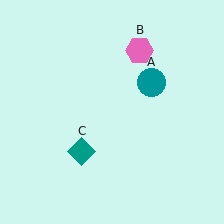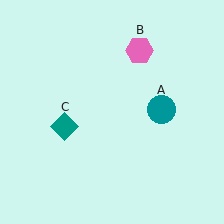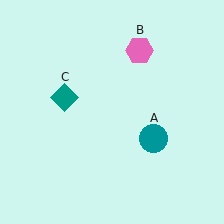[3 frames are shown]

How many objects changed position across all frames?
2 objects changed position: teal circle (object A), teal diamond (object C).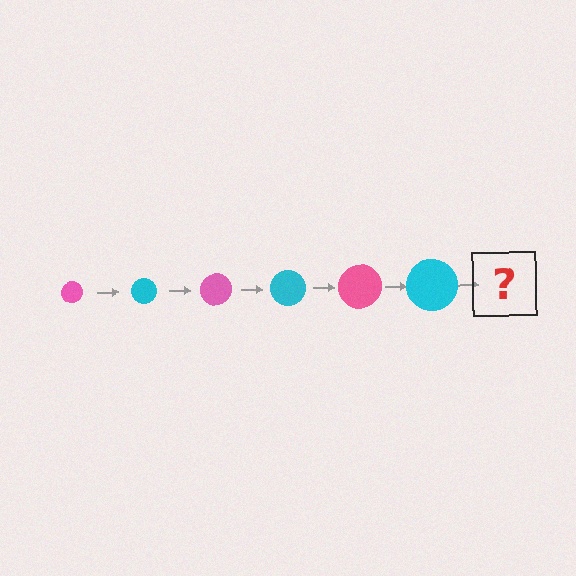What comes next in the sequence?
The next element should be a pink circle, larger than the previous one.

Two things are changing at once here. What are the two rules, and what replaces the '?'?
The two rules are that the circle grows larger each step and the color cycles through pink and cyan. The '?' should be a pink circle, larger than the previous one.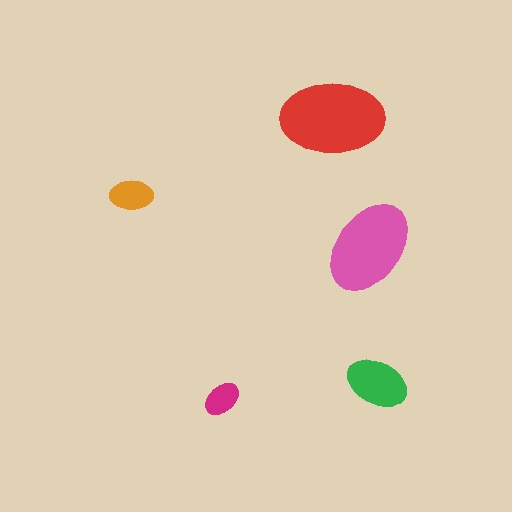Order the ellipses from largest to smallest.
the red one, the pink one, the green one, the orange one, the magenta one.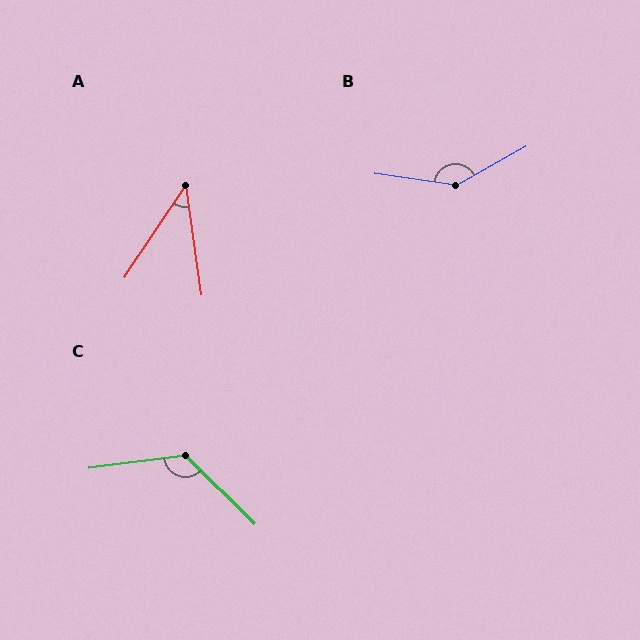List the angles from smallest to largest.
A (42°), C (128°), B (142°).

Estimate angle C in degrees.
Approximately 128 degrees.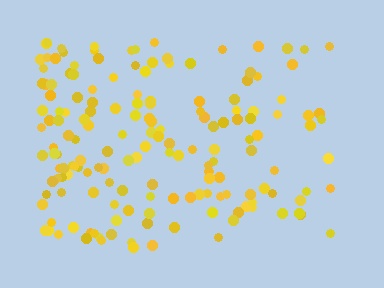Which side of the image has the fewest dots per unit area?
The right.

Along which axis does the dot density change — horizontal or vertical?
Horizontal.